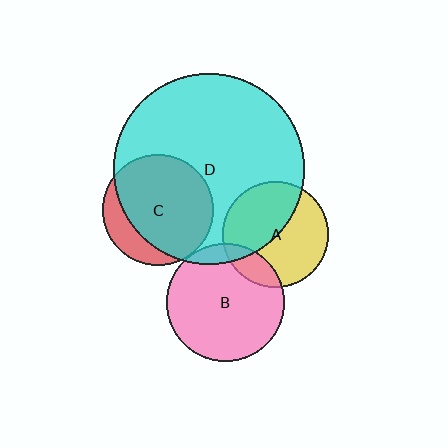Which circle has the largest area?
Circle D (cyan).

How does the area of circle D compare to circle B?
Approximately 2.6 times.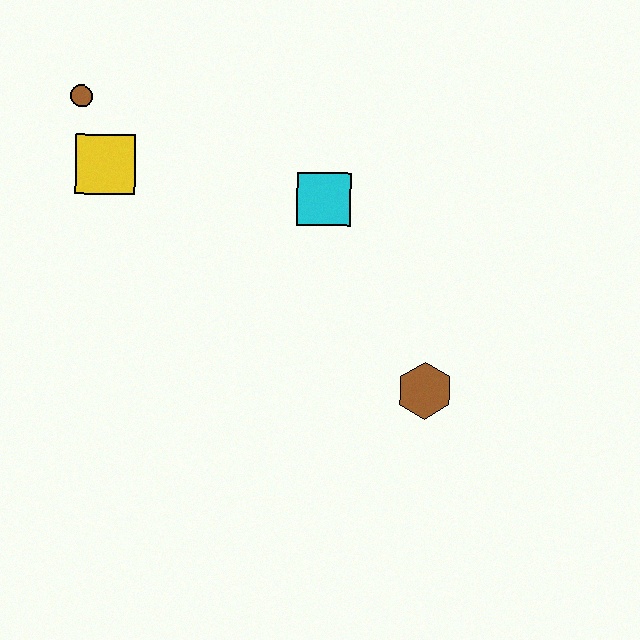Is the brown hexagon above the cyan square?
No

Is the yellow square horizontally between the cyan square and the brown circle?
Yes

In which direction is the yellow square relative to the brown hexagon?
The yellow square is to the left of the brown hexagon.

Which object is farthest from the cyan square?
The brown circle is farthest from the cyan square.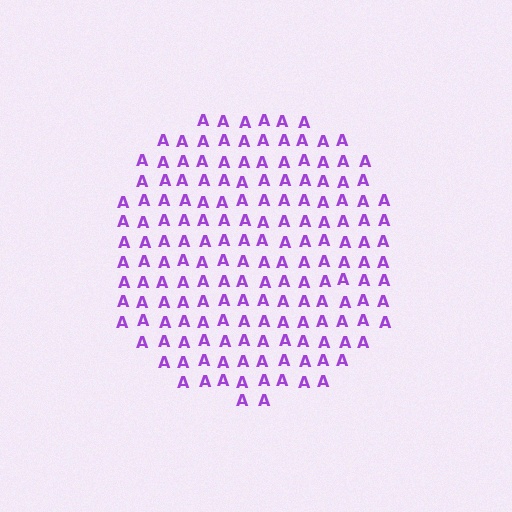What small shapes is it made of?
It is made of small letter A's.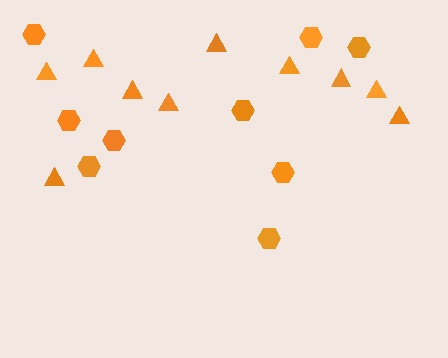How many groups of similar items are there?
There are 2 groups: one group of triangles (10) and one group of hexagons (9).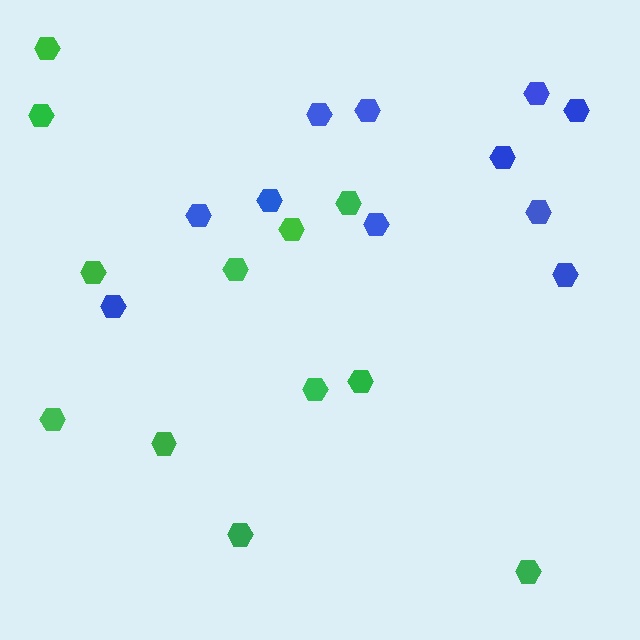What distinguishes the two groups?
There are 2 groups: one group of green hexagons (12) and one group of blue hexagons (11).